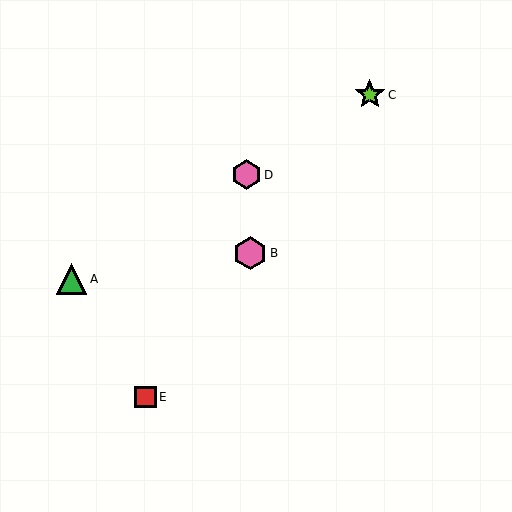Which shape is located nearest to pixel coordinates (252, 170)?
The pink hexagon (labeled D) at (247, 175) is nearest to that location.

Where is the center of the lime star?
The center of the lime star is at (370, 95).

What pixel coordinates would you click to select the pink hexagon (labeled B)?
Click at (250, 253) to select the pink hexagon B.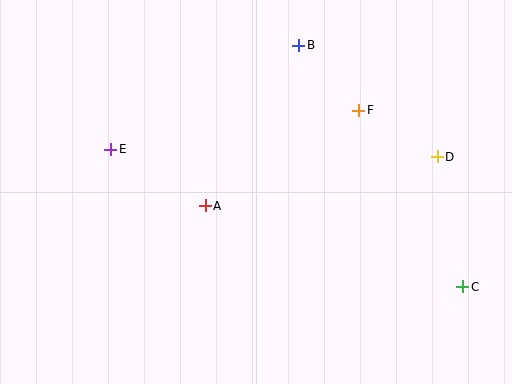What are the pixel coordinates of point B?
Point B is at (299, 45).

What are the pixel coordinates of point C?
Point C is at (463, 287).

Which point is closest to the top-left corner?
Point E is closest to the top-left corner.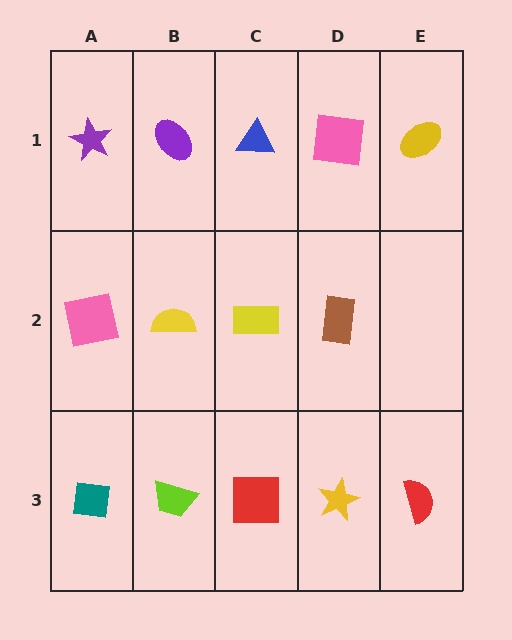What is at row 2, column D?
A brown rectangle.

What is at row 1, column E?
A yellow ellipse.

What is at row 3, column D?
A yellow star.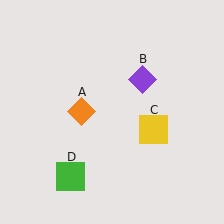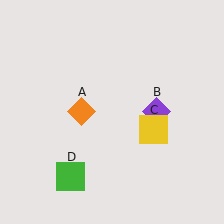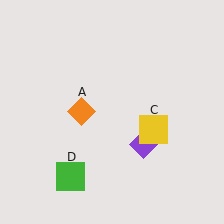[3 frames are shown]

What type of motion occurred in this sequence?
The purple diamond (object B) rotated clockwise around the center of the scene.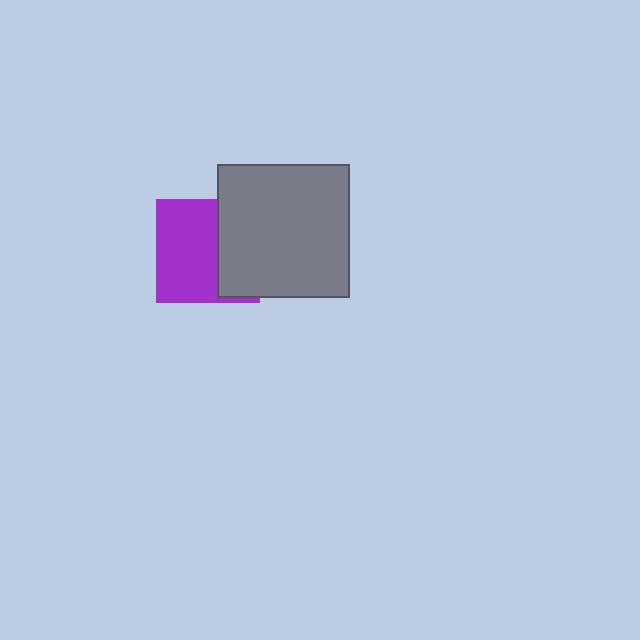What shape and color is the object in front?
The object in front is a gray square.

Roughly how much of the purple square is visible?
About half of it is visible (roughly 62%).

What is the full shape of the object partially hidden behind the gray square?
The partially hidden object is a purple square.